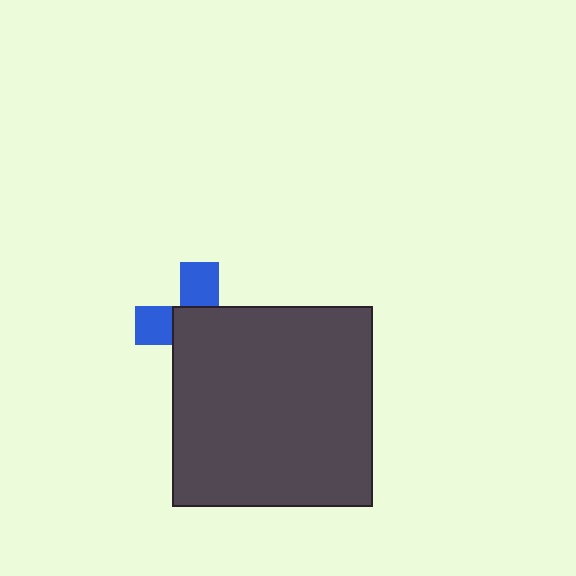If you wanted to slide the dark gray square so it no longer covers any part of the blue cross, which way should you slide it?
Slide it toward the lower-right — that is the most direct way to separate the two shapes.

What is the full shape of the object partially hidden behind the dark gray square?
The partially hidden object is a blue cross.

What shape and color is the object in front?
The object in front is a dark gray square.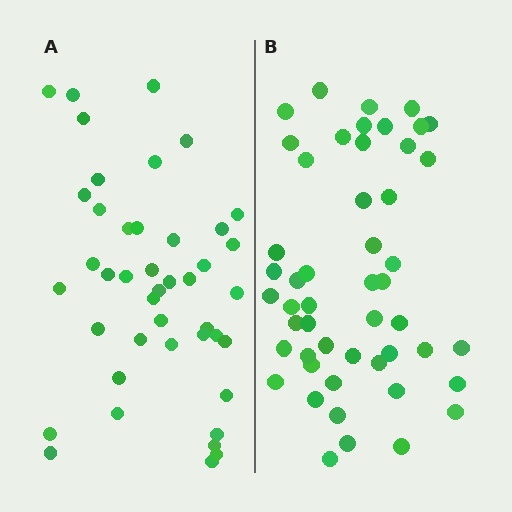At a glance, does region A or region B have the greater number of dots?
Region B (the right region) has more dots.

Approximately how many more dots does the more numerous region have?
Region B has roughly 8 or so more dots than region A.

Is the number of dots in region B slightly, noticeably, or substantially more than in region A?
Region B has only slightly more — the two regions are fairly close. The ratio is roughly 1.2 to 1.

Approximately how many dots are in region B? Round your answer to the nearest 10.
About 50 dots.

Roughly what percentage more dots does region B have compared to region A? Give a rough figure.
About 15% more.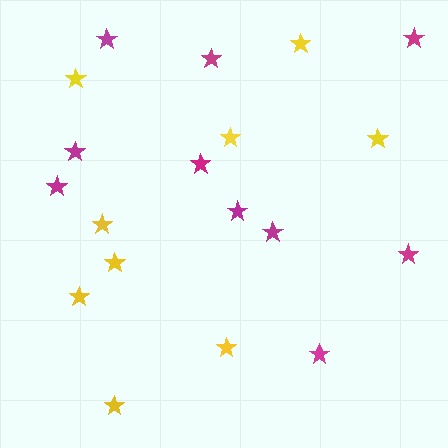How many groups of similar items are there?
There are 2 groups: one group of yellow stars (9) and one group of magenta stars (10).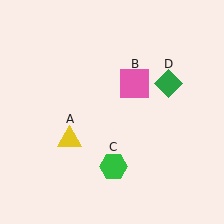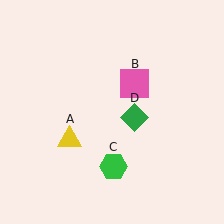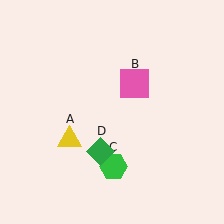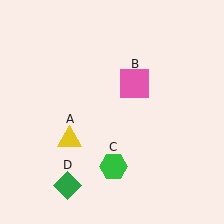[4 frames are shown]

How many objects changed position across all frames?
1 object changed position: green diamond (object D).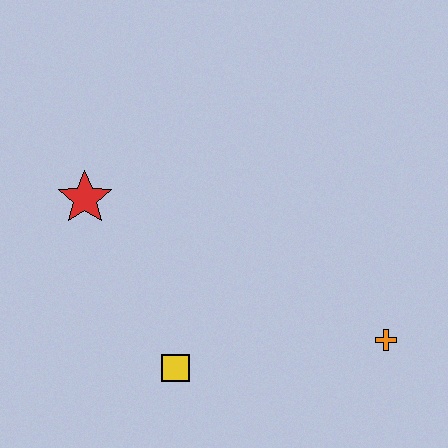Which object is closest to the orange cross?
The yellow square is closest to the orange cross.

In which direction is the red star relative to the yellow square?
The red star is above the yellow square.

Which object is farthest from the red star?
The orange cross is farthest from the red star.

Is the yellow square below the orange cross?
Yes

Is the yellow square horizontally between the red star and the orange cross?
Yes